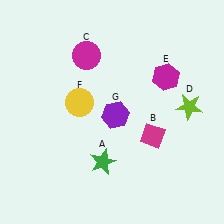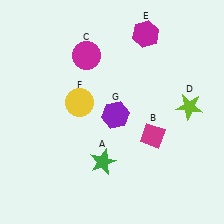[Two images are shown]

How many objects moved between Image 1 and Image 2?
1 object moved between the two images.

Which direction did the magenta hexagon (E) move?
The magenta hexagon (E) moved up.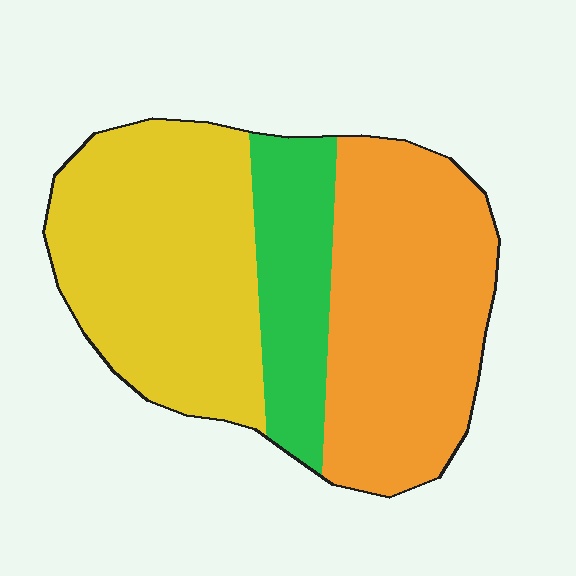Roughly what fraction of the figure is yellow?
Yellow covers around 40% of the figure.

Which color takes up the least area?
Green, at roughly 20%.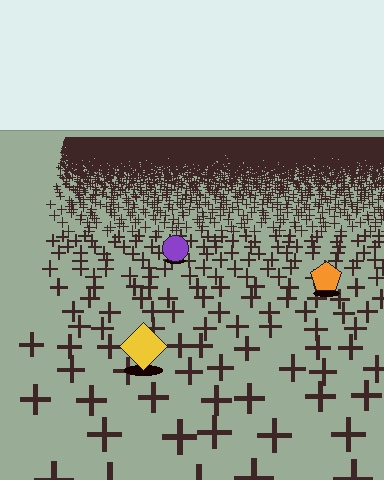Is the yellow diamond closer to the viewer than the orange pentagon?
Yes. The yellow diamond is closer — you can tell from the texture gradient: the ground texture is coarser near it.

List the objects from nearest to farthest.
From nearest to farthest: the yellow diamond, the orange pentagon, the purple circle.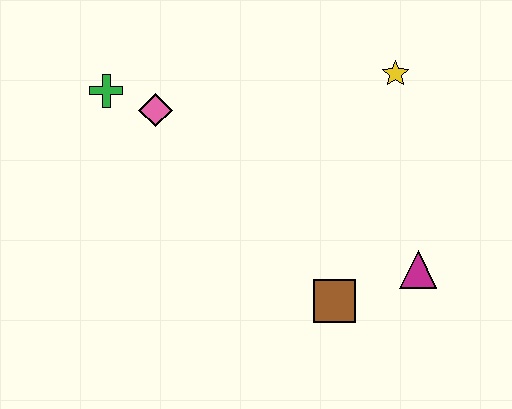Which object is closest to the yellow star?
The magenta triangle is closest to the yellow star.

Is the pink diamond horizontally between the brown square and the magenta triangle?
No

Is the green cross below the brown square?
No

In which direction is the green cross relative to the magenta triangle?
The green cross is to the left of the magenta triangle.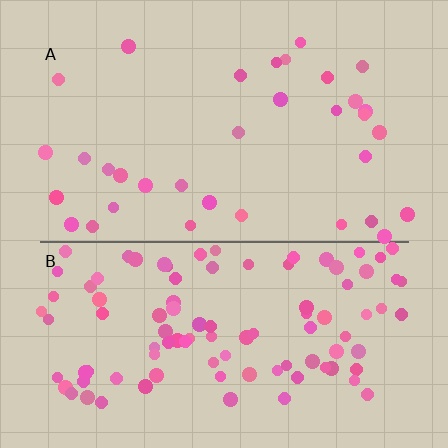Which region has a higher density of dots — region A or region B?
B (the bottom).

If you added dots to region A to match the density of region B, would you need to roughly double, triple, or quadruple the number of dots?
Approximately triple.